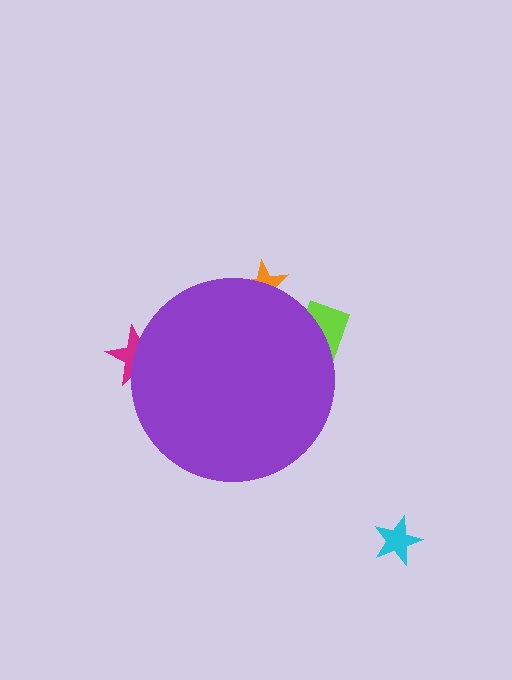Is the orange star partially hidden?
Yes, the orange star is partially hidden behind the purple circle.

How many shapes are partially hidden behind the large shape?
3 shapes are partially hidden.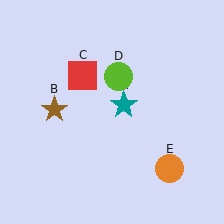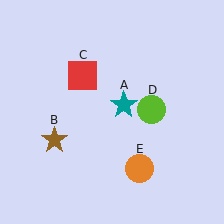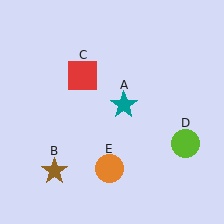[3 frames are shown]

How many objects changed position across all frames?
3 objects changed position: brown star (object B), lime circle (object D), orange circle (object E).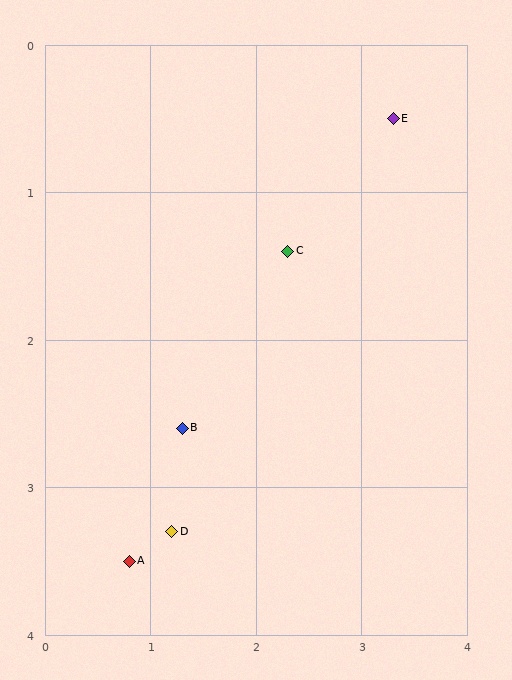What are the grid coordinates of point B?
Point B is at approximately (1.3, 2.6).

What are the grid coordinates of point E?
Point E is at approximately (3.3, 0.5).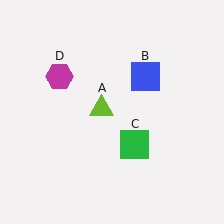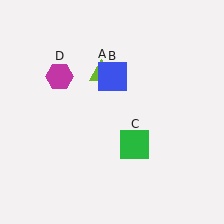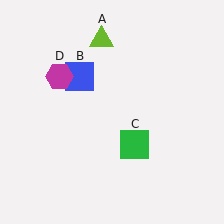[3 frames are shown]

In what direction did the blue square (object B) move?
The blue square (object B) moved left.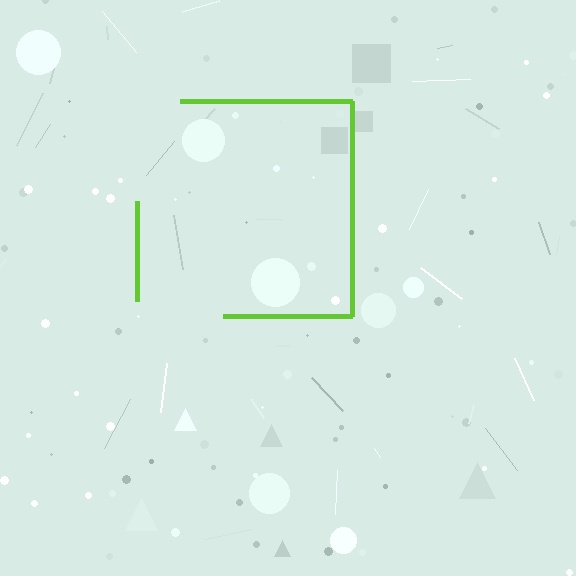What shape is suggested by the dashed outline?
The dashed outline suggests a square.